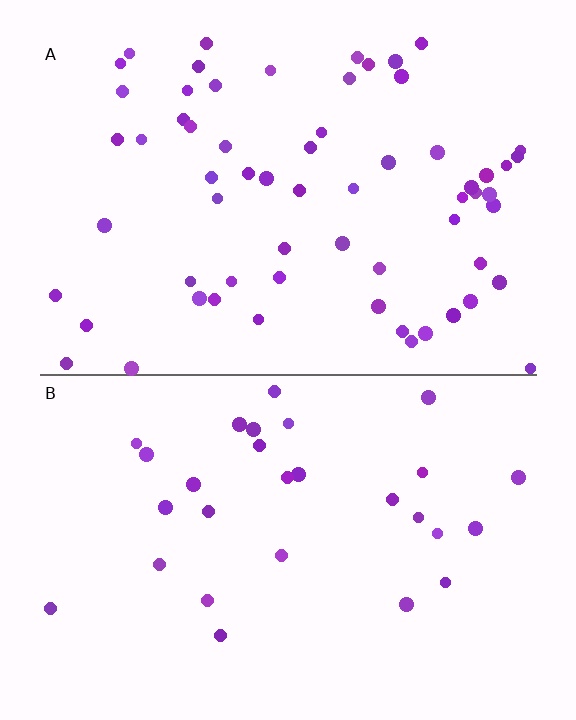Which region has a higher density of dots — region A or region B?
A (the top).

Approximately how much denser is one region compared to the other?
Approximately 2.2× — region A over region B.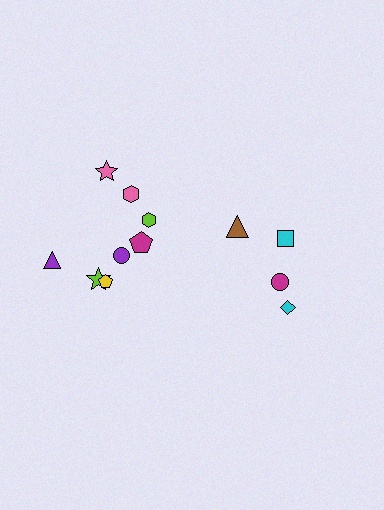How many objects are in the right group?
There are 4 objects.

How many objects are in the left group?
There are 8 objects.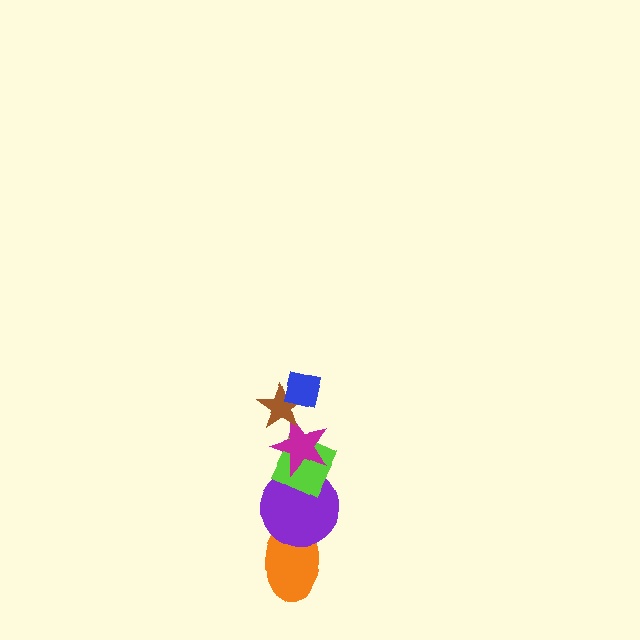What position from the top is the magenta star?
The magenta star is 3rd from the top.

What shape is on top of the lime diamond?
The magenta star is on top of the lime diamond.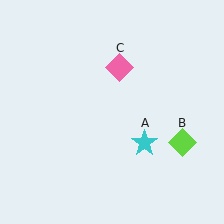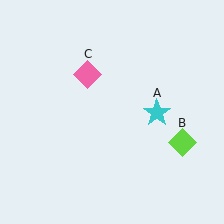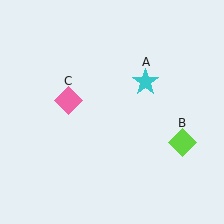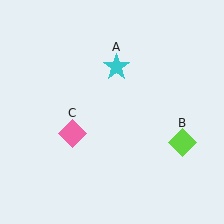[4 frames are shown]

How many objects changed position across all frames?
2 objects changed position: cyan star (object A), pink diamond (object C).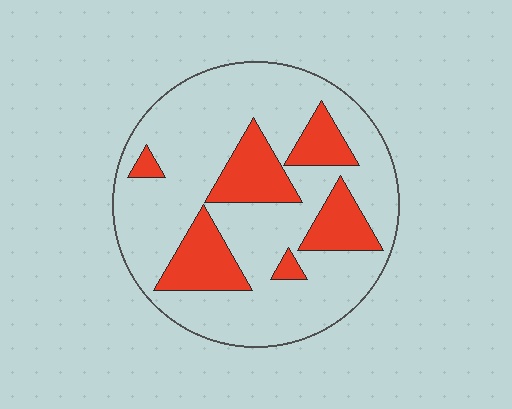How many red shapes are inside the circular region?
6.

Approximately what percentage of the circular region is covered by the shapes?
Approximately 25%.